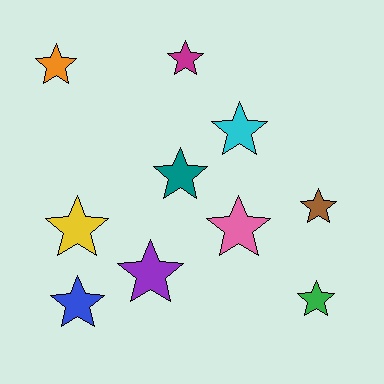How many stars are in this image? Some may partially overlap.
There are 10 stars.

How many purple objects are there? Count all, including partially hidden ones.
There is 1 purple object.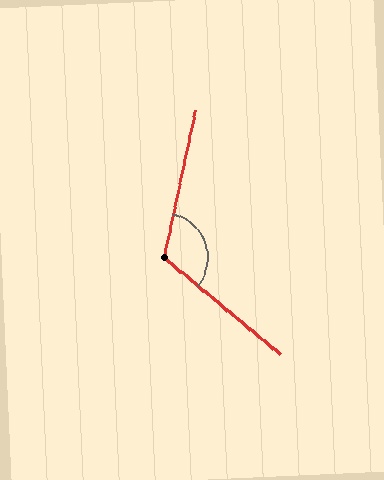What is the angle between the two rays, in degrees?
Approximately 117 degrees.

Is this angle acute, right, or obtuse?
It is obtuse.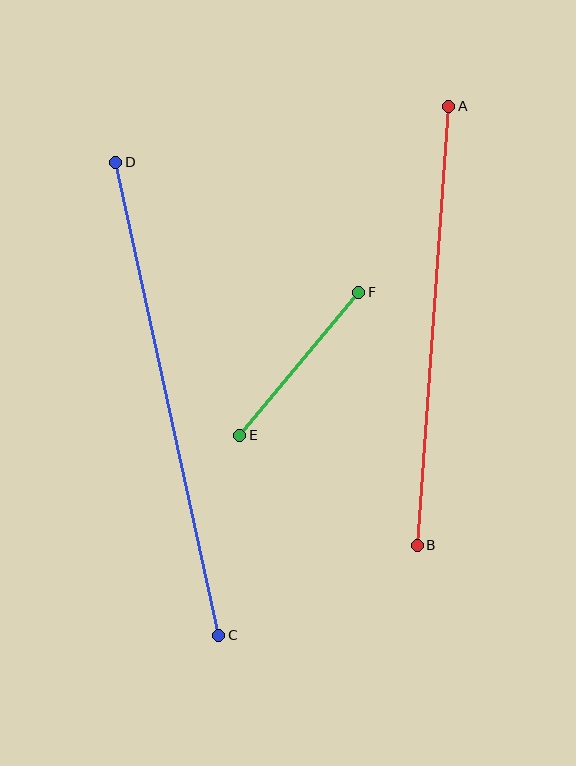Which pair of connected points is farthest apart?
Points C and D are farthest apart.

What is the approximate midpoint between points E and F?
The midpoint is at approximately (299, 364) pixels.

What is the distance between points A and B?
The distance is approximately 441 pixels.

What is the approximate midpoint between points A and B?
The midpoint is at approximately (433, 326) pixels.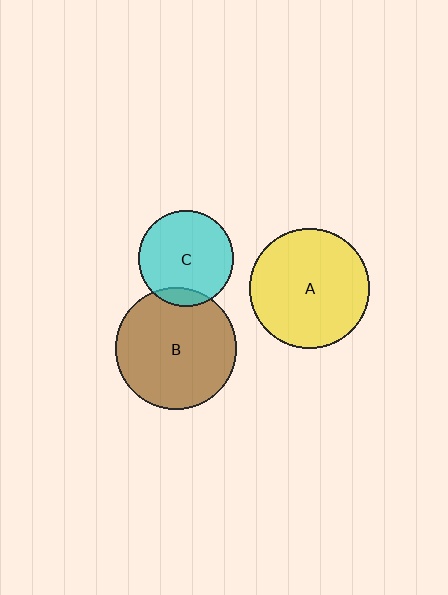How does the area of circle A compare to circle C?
Approximately 1.6 times.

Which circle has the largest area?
Circle B (brown).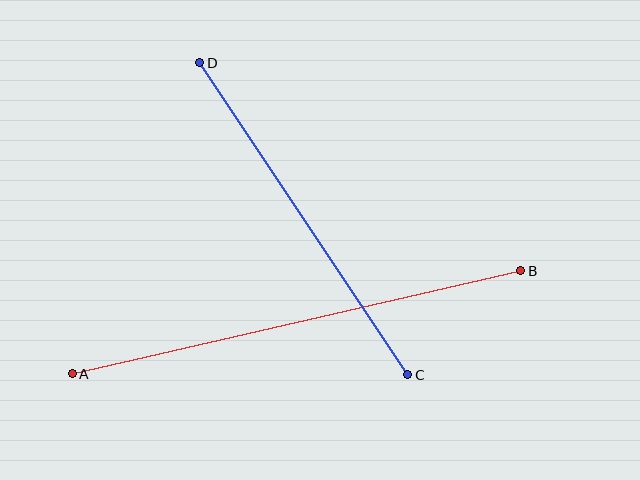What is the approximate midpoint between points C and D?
The midpoint is at approximately (304, 219) pixels.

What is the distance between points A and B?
The distance is approximately 460 pixels.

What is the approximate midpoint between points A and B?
The midpoint is at approximately (296, 322) pixels.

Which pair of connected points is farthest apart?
Points A and B are farthest apart.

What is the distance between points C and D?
The distance is approximately 375 pixels.